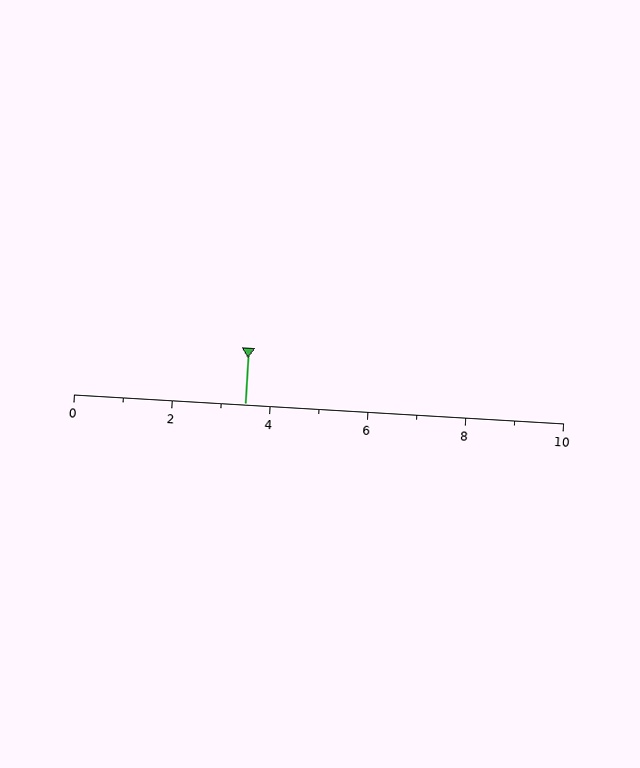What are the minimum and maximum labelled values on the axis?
The axis runs from 0 to 10.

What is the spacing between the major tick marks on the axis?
The major ticks are spaced 2 apart.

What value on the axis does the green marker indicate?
The marker indicates approximately 3.5.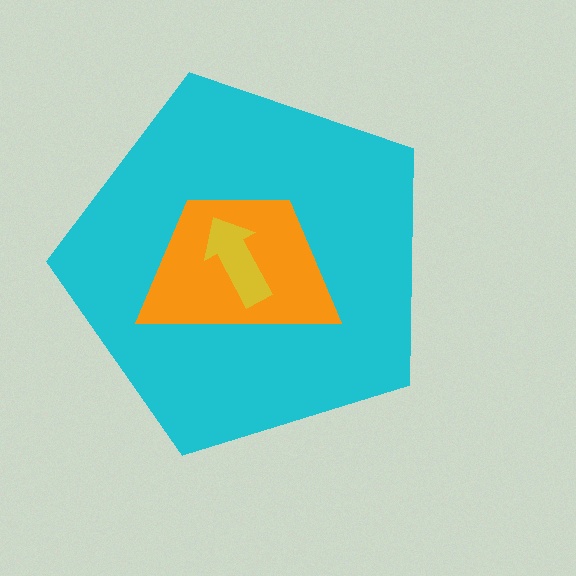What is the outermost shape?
The cyan pentagon.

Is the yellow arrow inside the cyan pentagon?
Yes.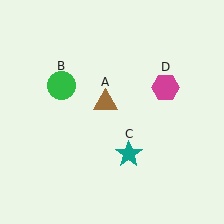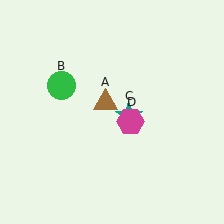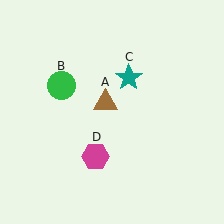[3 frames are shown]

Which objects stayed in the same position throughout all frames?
Brown triangle (object A) and green circle (object B) remained stationary.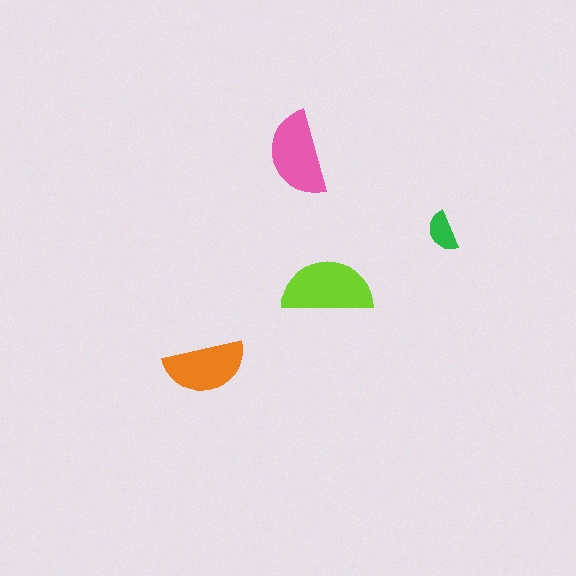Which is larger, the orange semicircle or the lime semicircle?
The lime one.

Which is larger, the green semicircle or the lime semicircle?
The lime one.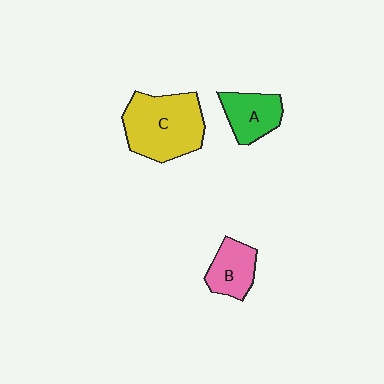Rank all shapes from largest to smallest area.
From largest to smallest: C (yellow), A (green), B (pink).